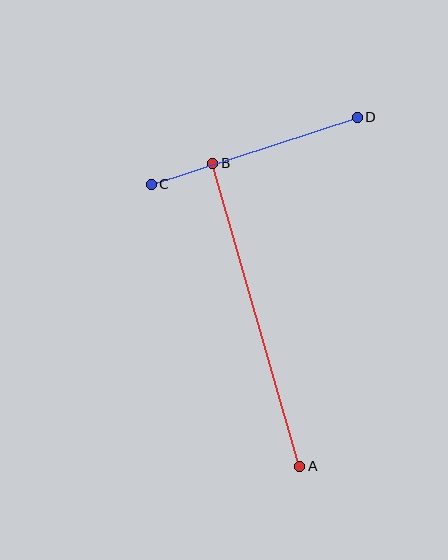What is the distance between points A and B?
The distance is approximately 315 pixels.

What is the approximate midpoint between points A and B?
The midpoint is at approximately (256, 315) pixels.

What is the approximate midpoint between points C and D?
The midpoint is at approximately (254, 151) pixels.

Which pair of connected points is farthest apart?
Points A and B are farthest apart.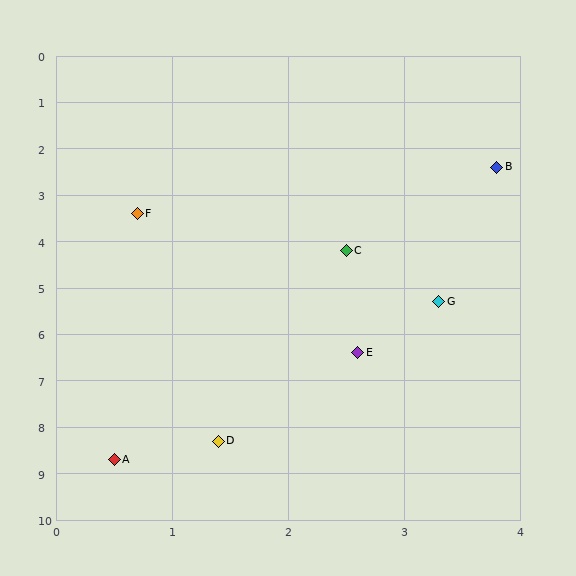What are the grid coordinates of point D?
Point D is at approximately (1.4, 8.3).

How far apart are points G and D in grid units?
Points G and D are about 3.6 grid units apart.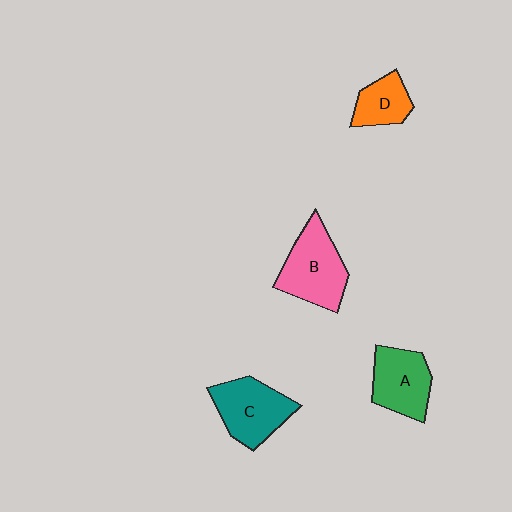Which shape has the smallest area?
Shape D (orange).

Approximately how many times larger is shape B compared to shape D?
Approximately 1.8 times.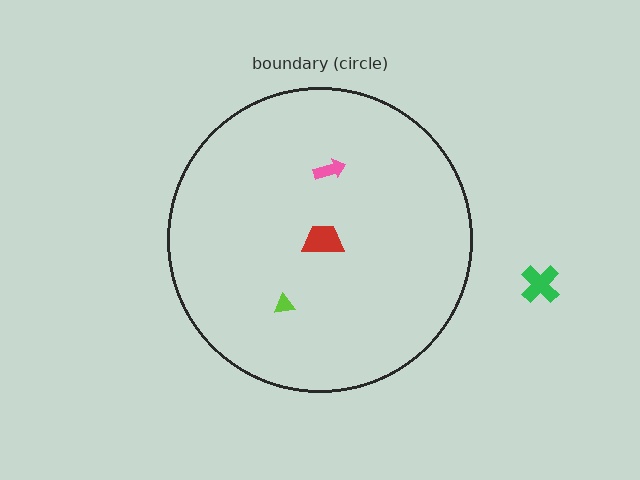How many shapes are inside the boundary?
3 inside, 1 outside.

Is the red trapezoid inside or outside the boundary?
Inside.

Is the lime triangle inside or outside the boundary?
Inside.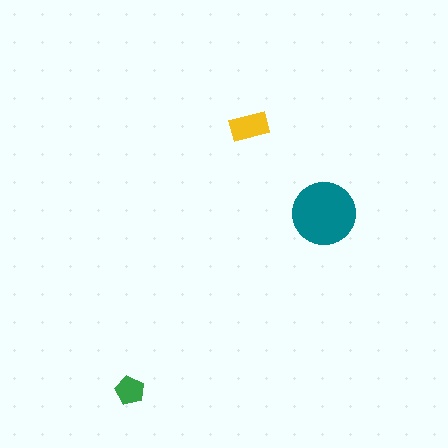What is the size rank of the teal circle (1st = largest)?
1st.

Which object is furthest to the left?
The green pentagon is leftmost.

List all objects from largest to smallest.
The teal circle, the yellow rectangle, the green pentagon.